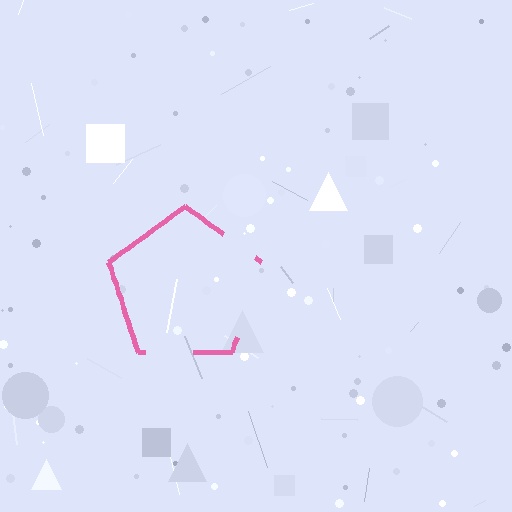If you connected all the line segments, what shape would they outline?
They would outline a pentagon.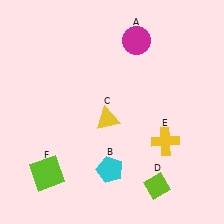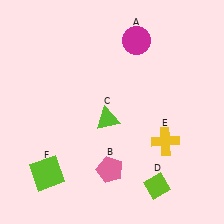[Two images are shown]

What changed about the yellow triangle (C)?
In Image 1, C is yellow. In Image 2, it changed to lime.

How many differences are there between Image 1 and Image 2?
There are 2 differences between the two images.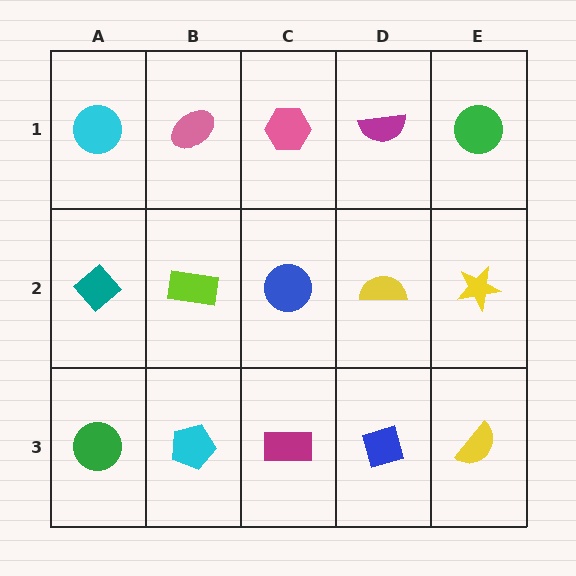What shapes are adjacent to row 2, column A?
A cyan circle (row 1, column A), a green circle (row 3, column A), a lime rectangle (row 2, column B).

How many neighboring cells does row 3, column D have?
3.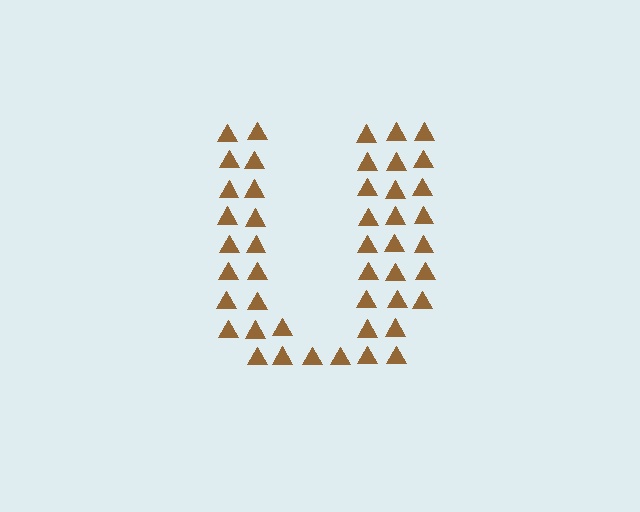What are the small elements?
The small elements are triangles.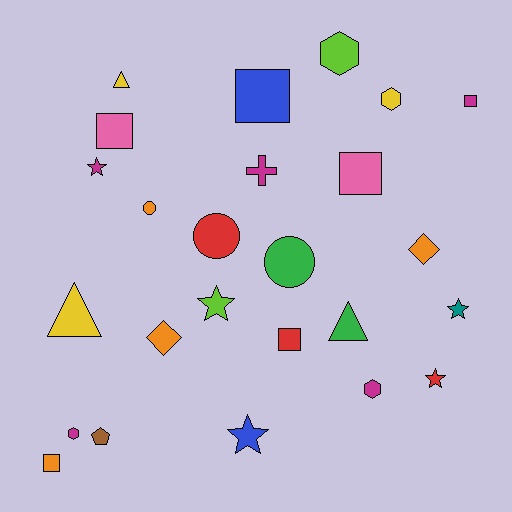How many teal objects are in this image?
There is 1 teal object.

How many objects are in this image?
There are 25 objects.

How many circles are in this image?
There are 3 circles.